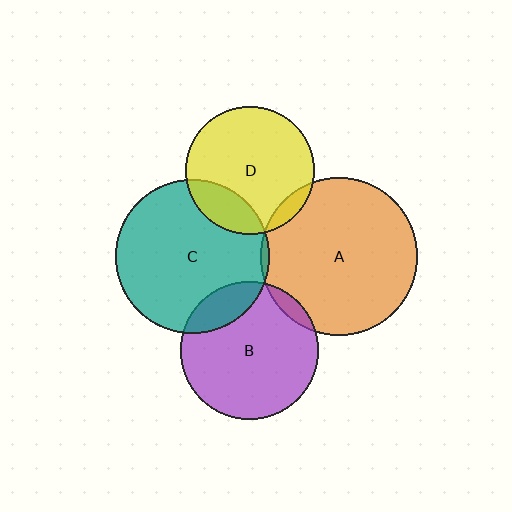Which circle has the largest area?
Circle A (orange).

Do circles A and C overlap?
Yes.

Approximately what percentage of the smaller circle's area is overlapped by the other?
Approximately 5%.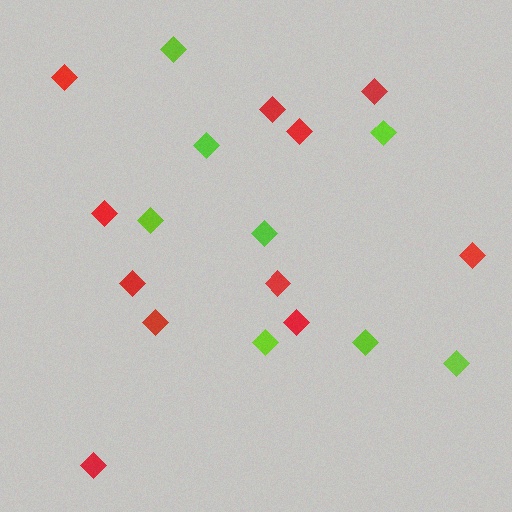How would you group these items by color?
There are 2 groups: one group of red diamonds (11) and one group of lime diamonds (8).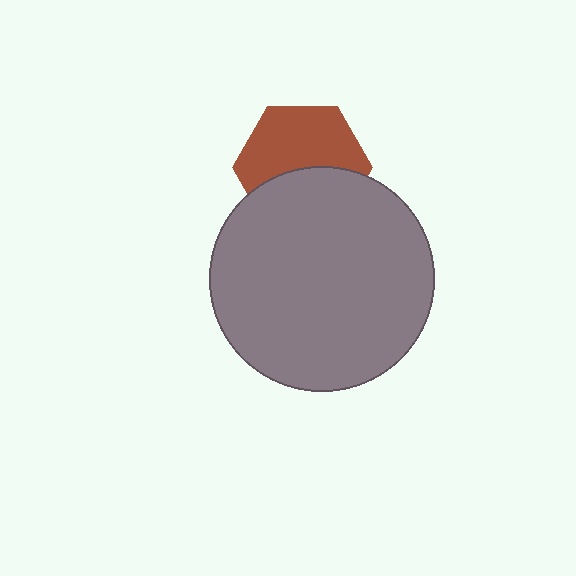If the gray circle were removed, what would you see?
You would see the complete brown hexagon.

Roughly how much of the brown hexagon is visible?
About half of it is visible (roughly 56%).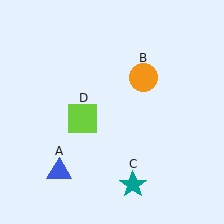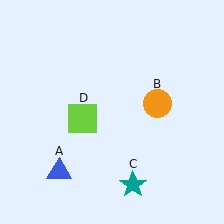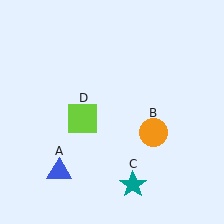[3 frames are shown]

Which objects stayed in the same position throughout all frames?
Blue triangle (object A) and teal star (object C) and lime square (object D) remained stationary.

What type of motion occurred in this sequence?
The orange circle (object B) rotated clockwise around the center of the scene.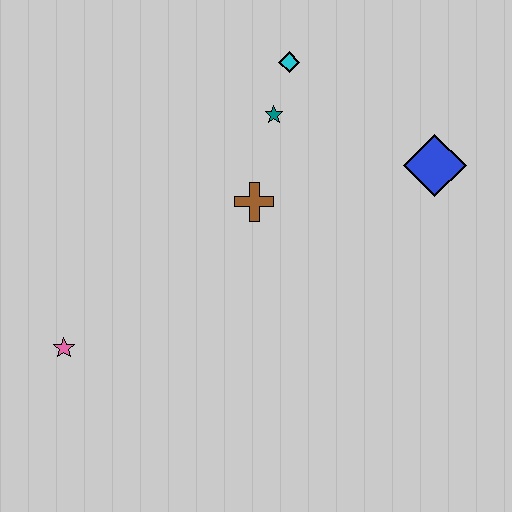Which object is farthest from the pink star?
The blue diamond is farthest from the pink star.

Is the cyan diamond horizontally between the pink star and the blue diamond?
Yes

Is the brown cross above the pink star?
Yes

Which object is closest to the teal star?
The cyan diamond is closest to the teal star.